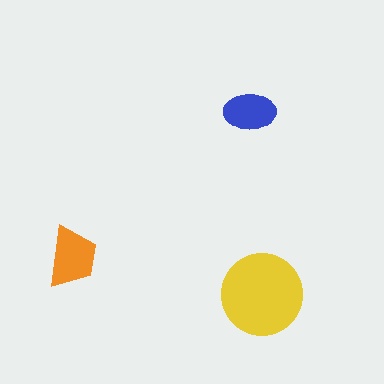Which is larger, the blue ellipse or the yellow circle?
The yellow circle.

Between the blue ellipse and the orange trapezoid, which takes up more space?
The orange trapezoid.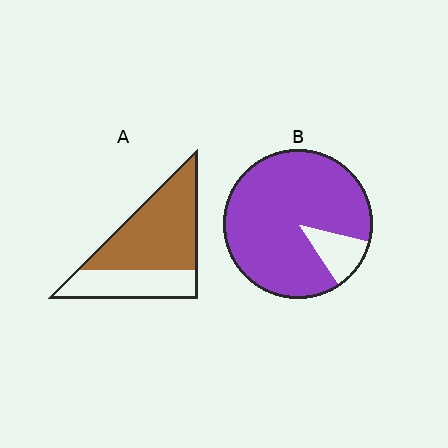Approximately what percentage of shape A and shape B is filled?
A is approximately 65% and B is approximately 90%.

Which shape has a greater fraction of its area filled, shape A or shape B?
Shape B.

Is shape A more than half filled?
Yes.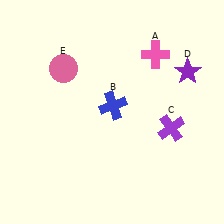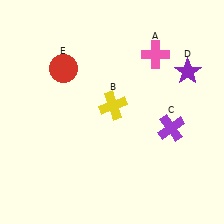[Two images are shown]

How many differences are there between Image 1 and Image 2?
There are 2 differences between the two images.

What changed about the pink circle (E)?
In Image 1, E is pink. In Image 2, it changed to red.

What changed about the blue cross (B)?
In Image 1, B is blue. In Image 2, it changed to yellow.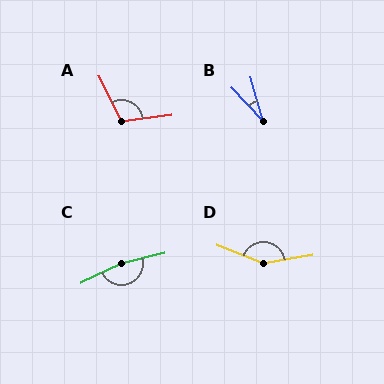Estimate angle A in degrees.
Approximately 109 degrees.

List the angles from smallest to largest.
B (27°), A (109°), D (149°), C (168°).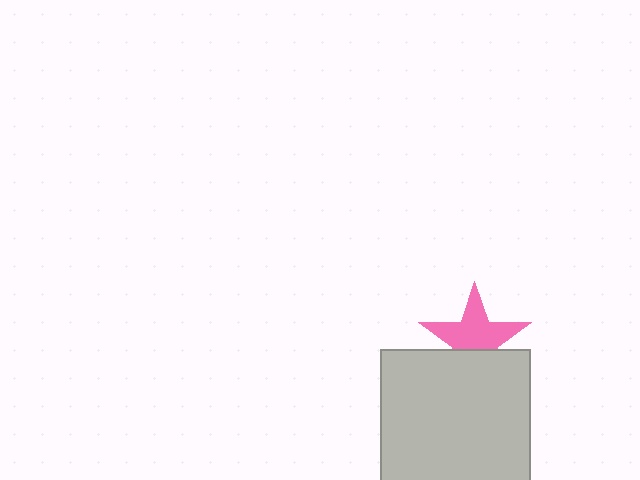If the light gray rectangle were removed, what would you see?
You would see the complete pink star.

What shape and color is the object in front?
The object in front is a light gray rectangle.